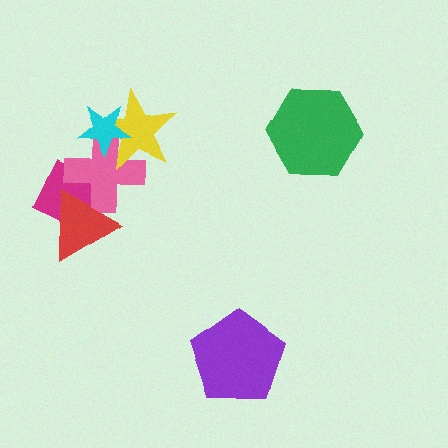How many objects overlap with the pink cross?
4 objects overlap with the pink cross.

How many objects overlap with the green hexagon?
0 objects overlap with the green hexagon.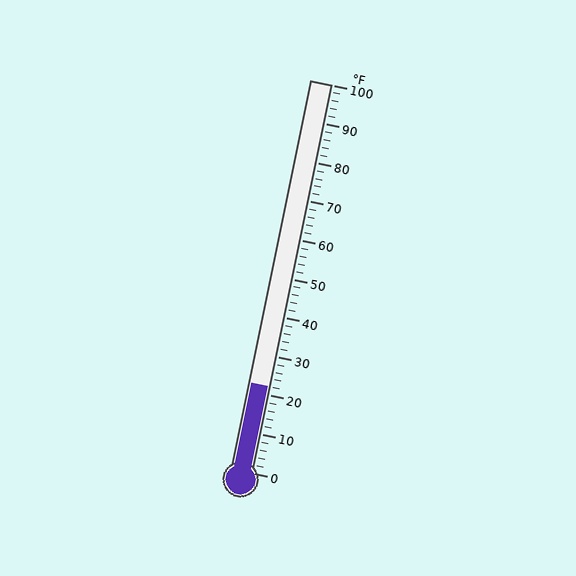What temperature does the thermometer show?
The thermometer shows approximately 22°F.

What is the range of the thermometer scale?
The thermometer scale ranges from 0°F to 100°F.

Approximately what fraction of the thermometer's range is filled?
The thermometer is filled to approximately 20% of its range.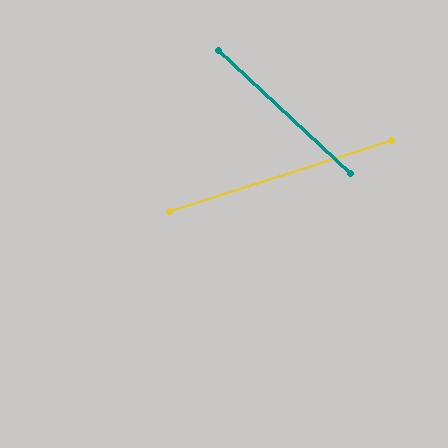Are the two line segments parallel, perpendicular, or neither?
Neither parallel nor perpendicular — they differ by about 61°.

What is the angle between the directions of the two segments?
Approximately 61 degrees.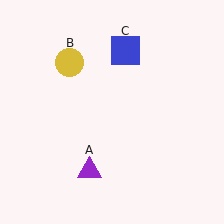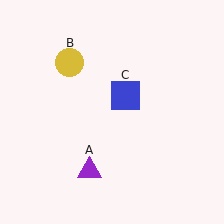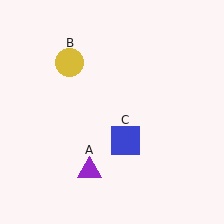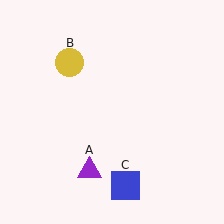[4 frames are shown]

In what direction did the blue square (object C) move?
The blue square (object C) moved down.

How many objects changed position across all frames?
1 object changed position: blue square (object C).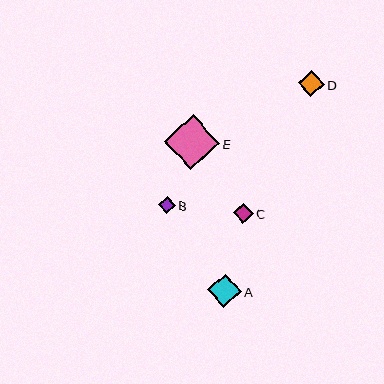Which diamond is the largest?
Diamond E is the largest with a size of approximately 55 pixels.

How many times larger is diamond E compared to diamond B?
Diamond E is approximately 3.2 times the size of diamond B.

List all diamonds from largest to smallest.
From largest to smallest: E, A, D, C, B.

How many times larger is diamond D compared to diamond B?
Diamond D is approximately 1.5 times the size of diamond B.